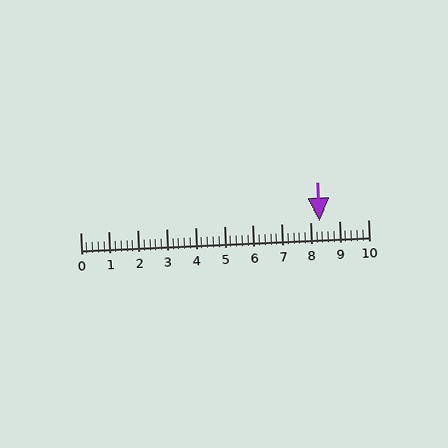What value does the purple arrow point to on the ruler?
The purple arrow points to approximately 8.3.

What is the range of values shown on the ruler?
The ruler shows values from 0 to 10.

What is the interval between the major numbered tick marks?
The major tick marks are spaced 1 units apart.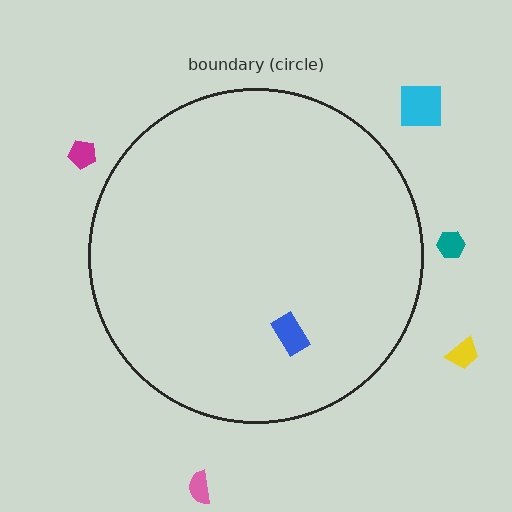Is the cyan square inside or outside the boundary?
Outside.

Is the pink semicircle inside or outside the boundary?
Outside.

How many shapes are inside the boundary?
1 inside, 5 outside.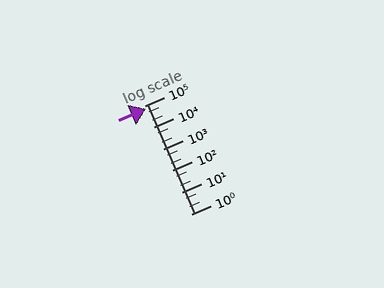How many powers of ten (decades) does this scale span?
The scale spans 5 decades, from 1 to 100000.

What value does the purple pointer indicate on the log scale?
The pointer indicates approximately 70000.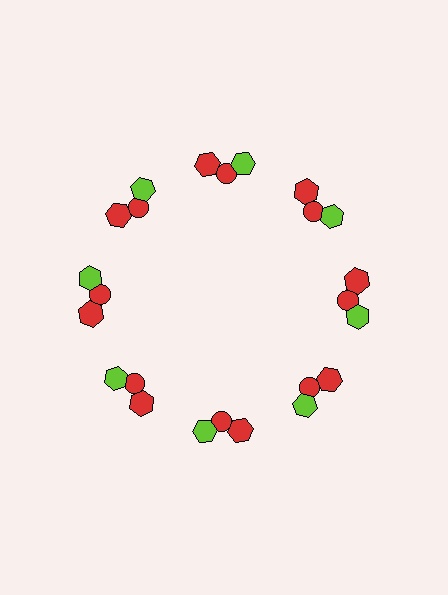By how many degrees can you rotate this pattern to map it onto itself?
The pattern maps onto itself every 45 degrees of rotation.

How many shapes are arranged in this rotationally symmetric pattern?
There are 24 shapes, arranged in 8 groups of 3.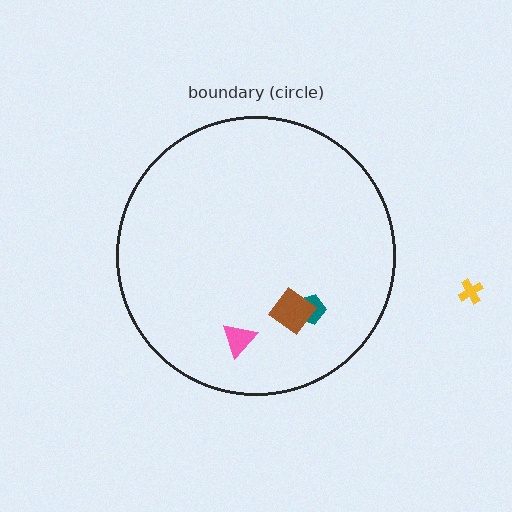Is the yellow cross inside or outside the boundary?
Outside.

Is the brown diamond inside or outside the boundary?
Inside.